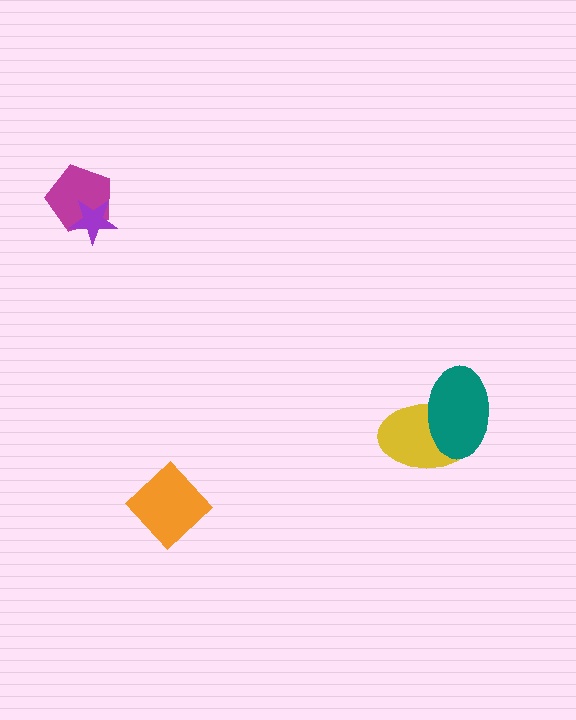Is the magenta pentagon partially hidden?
Yes, it is partially covered by another shape.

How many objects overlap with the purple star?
1 object overlaps with the purple star.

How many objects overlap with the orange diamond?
0 objects overlap with the orange diamond.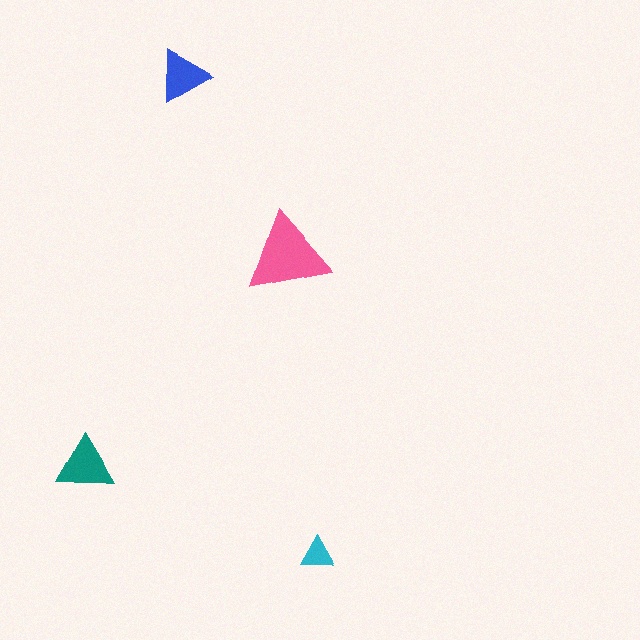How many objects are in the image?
There are 4 objects in the image.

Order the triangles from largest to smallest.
the pink one, the teal one, the blue one, the cyan one.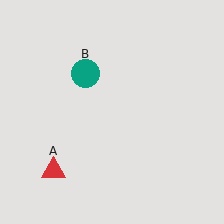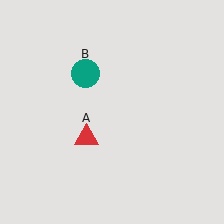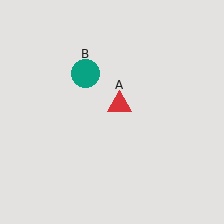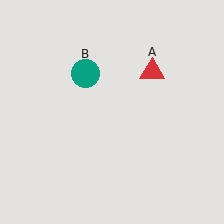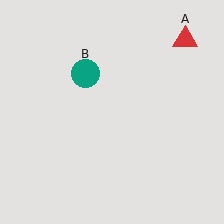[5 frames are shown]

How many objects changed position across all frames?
1 object changed position: red triangle (object A).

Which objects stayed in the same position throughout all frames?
Teal circle (object B) remained stationary.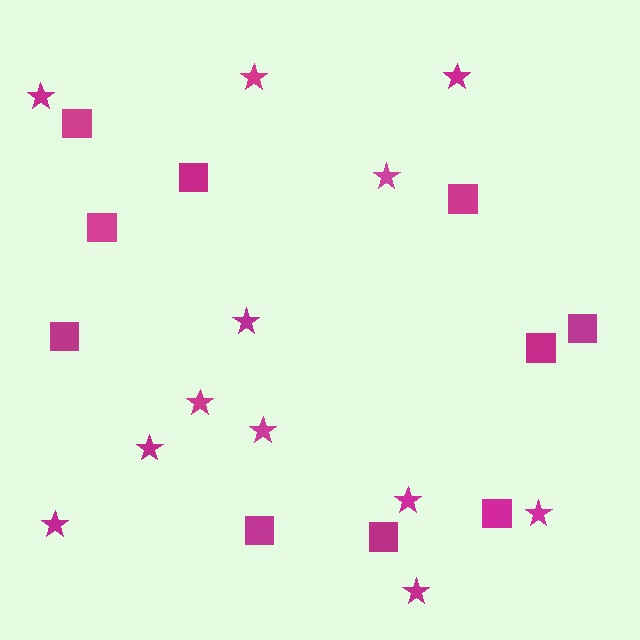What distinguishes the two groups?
There are 2 groups: one group of squares (10) and one group of stars (12).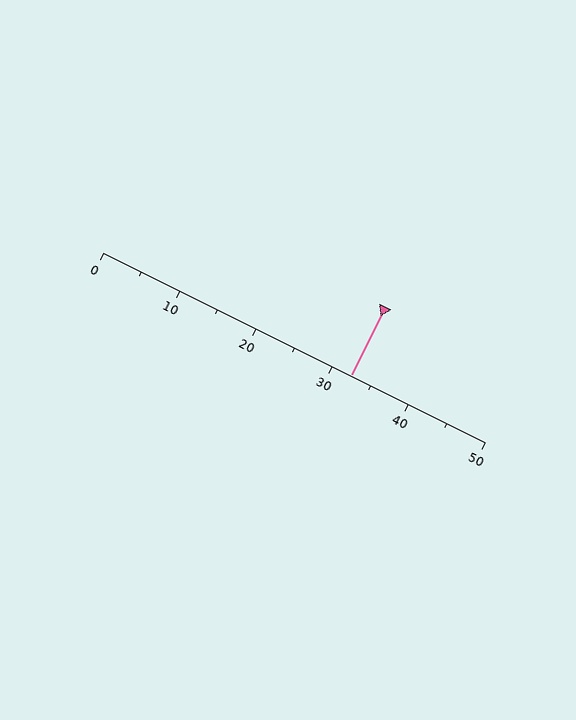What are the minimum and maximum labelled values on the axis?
The axis runs from 0 to 50.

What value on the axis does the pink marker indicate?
The marker indicates approximately 32.5.